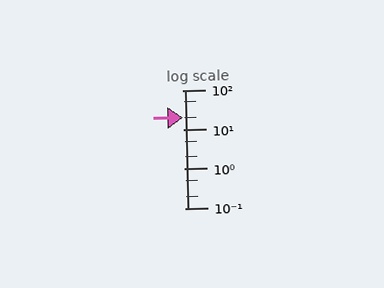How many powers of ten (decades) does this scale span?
The scale spans 3 decades, from 0.1 to 100.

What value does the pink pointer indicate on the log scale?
The pointer indicates approximately 20.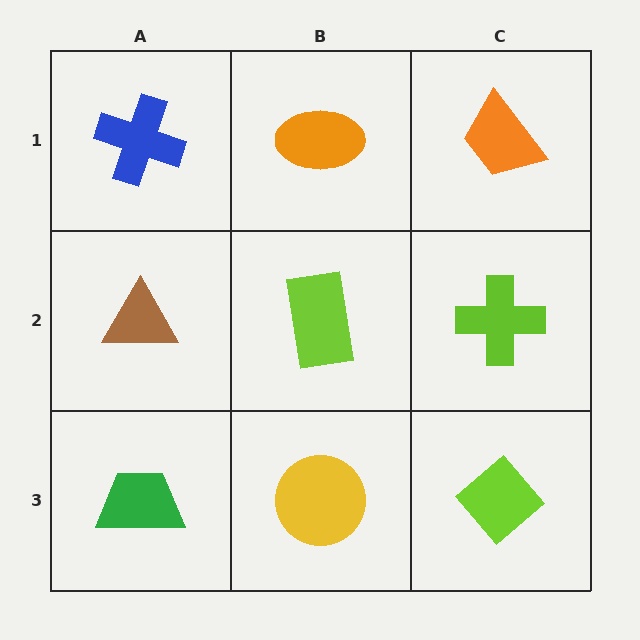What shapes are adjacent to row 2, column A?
A blue cross (row 1, column A), a green trapezoid (row 3, column A), a lime rectangle (row 2, column B).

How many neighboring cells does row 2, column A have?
3.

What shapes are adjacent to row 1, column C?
A lime cross (row 2, column C), an orange ellipse (row 1, column B).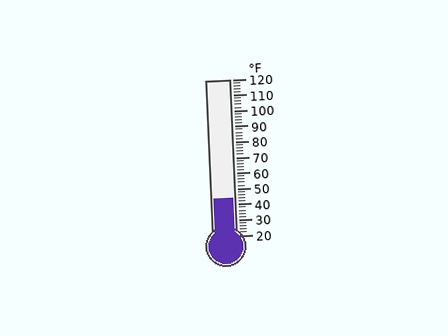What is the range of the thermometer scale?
The thermometer scale ranges from 20°F to 120°F.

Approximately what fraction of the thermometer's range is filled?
The thermometer is filled to approximately 25% of its range.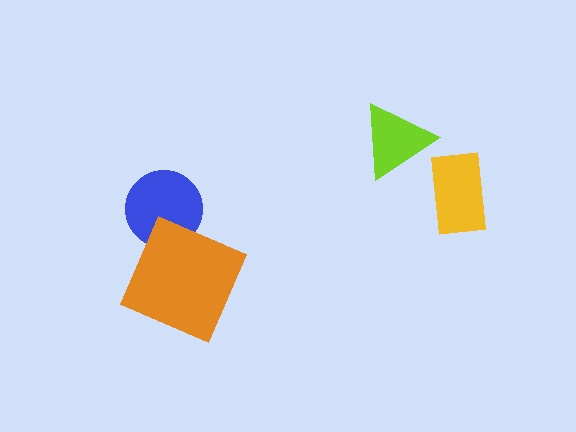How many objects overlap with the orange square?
1 object overlaps with the orange square.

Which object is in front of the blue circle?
The orange square is in front of the blue circle.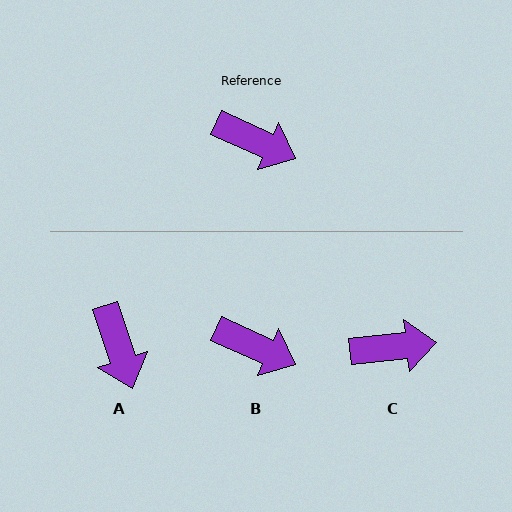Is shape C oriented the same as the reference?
No, it is off by about 30 degrees.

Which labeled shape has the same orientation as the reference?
B.